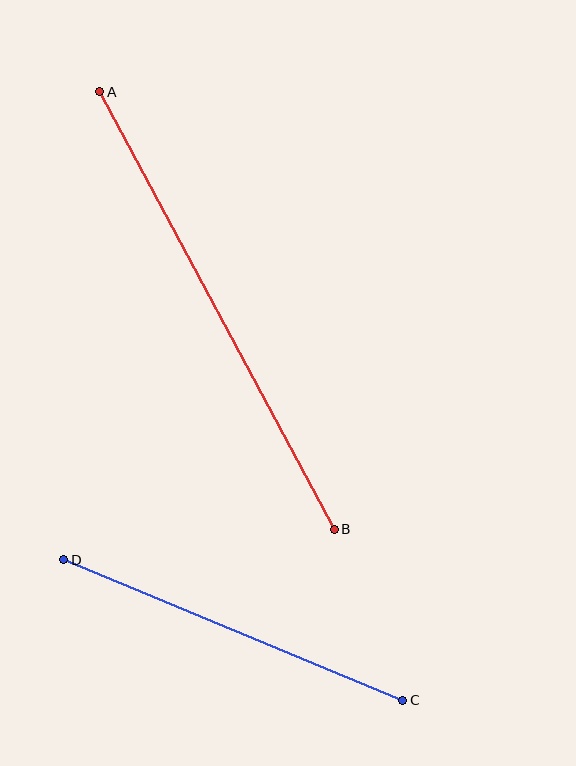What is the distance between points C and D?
The distance is approximately 367 pixels.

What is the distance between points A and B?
The distance is approximately 496 pixels.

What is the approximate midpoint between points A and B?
The midpoint is at approximately (217, 310) pixels.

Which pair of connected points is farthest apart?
Points A and B are farthest apart.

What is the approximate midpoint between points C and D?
The midpoint is at approximately (233, 630) pixels.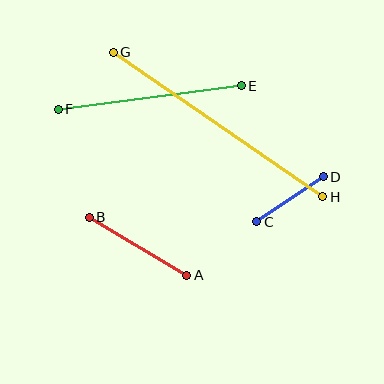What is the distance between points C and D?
The distance is approximately 80 pixels.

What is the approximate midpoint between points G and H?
The midpoint is at approximately (218, 125) pixels.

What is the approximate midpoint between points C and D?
The midpoint is at approximately (290, 199) pixels.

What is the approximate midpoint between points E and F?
The midpoint is at approximately (150, 97) pixels.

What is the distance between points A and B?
The distance is approximately 113 pixels.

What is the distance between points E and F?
The distance is approximately 185 pixels.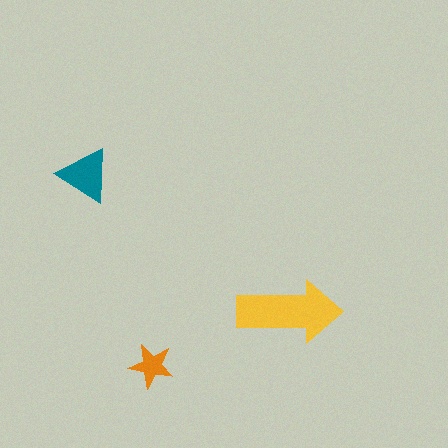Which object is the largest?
The yellow arrow.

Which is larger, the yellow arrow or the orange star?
The yellow arrow.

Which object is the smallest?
The orange star.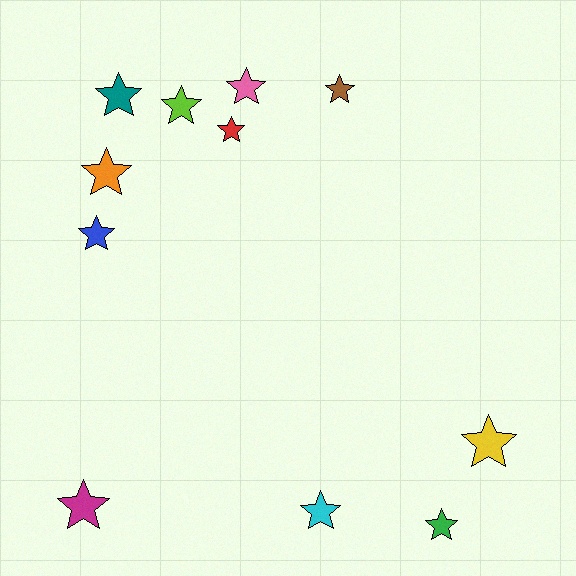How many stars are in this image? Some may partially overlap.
There are 11 stars.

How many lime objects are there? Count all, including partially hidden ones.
There is 1 lime object.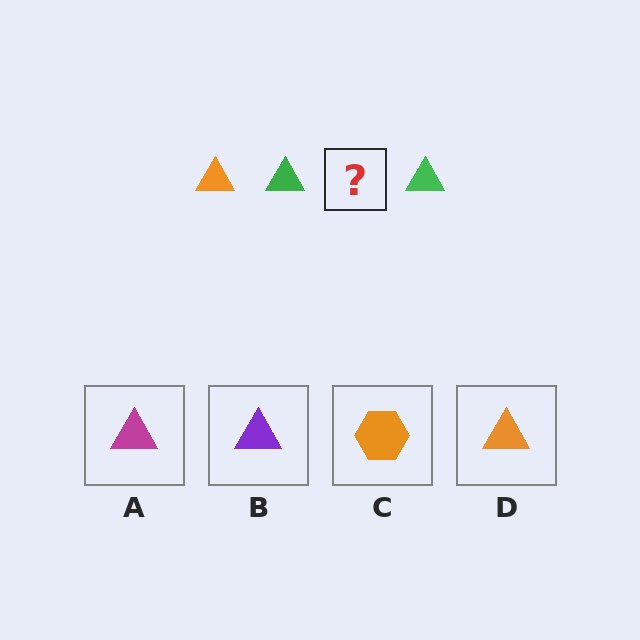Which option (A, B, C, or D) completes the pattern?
D.